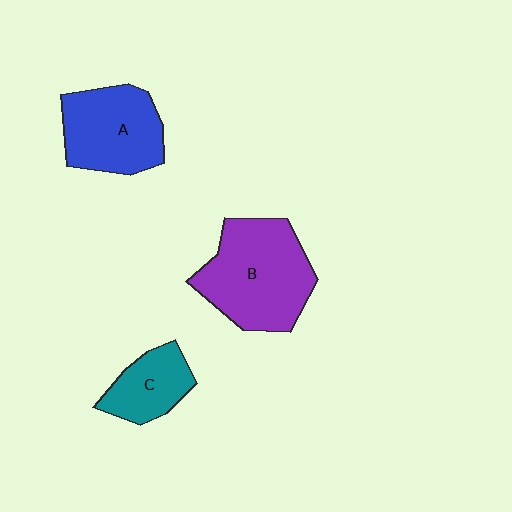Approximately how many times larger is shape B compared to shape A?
Approximately 1.3 times.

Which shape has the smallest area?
Shape C (teal).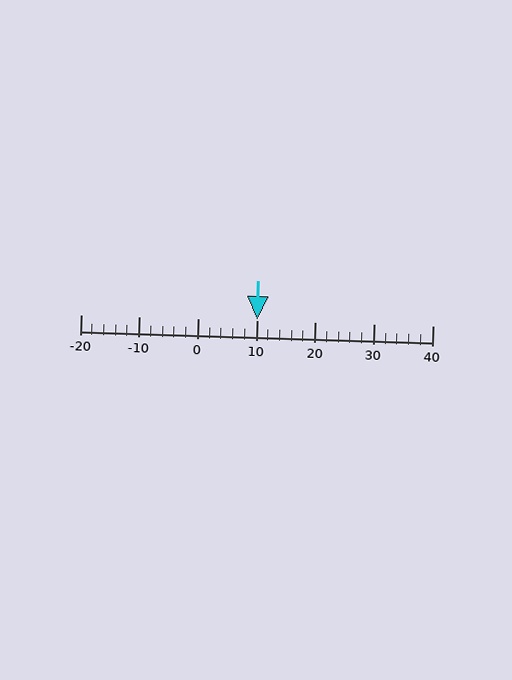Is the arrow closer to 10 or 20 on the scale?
The arrow is closer to 10.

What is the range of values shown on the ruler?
The ruler shows values from -20 to 40.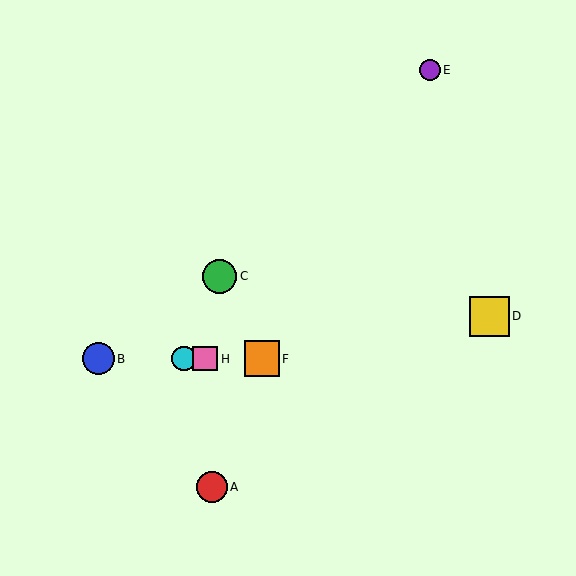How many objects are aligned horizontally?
4 objects (B, F, G, H) are aligned horizontally.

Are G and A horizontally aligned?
No, G is at y≈359 and A is at y≈487.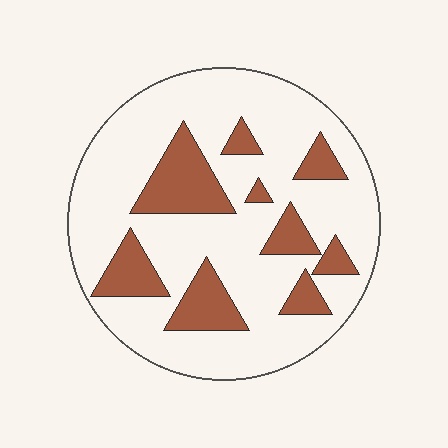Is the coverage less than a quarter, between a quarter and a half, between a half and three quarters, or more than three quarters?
Less than a quarter.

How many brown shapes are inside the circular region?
9.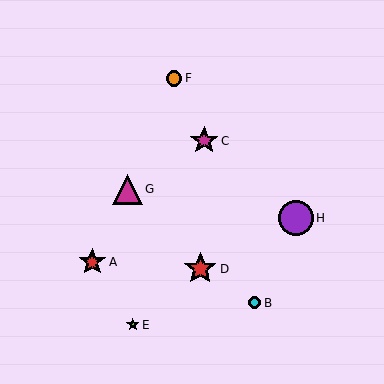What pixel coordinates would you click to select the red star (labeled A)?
Click at (92, 262) to select the red star A.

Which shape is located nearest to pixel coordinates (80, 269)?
The red star (labeled A) at (92, 262) is nearest to that location.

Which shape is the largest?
The purple circle (labeled H) is the largest.